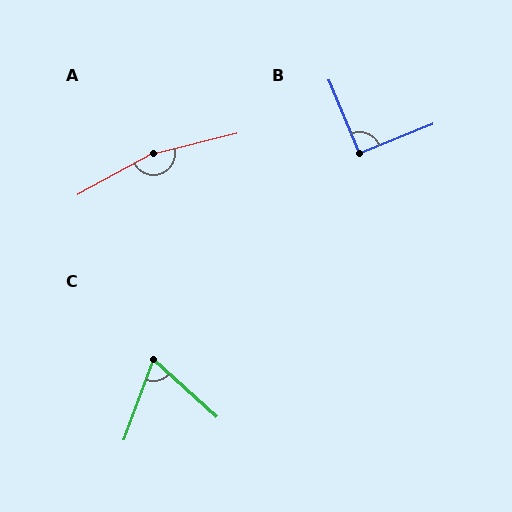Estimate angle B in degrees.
Approximately 91 degrees.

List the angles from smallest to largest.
C (68°), B (91°), A (165°).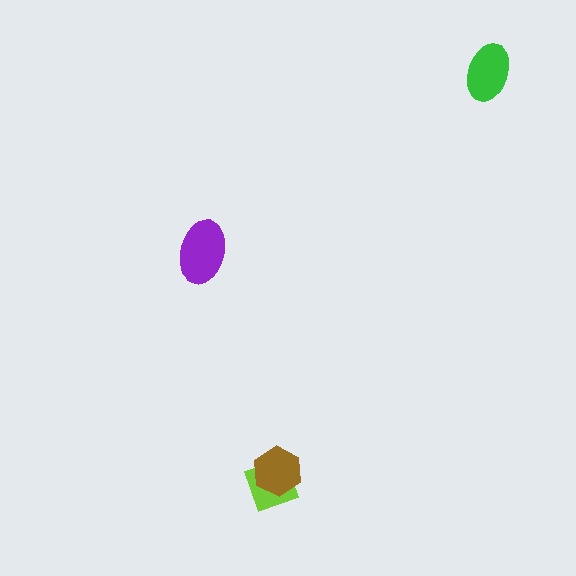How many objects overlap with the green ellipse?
0 objects overlap with the green ellipse.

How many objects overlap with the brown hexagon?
1 object overlaps with the brown hexagon.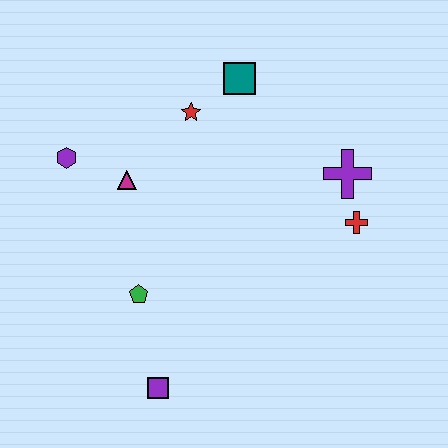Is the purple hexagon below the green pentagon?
No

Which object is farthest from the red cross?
The purple hexagon is farthest from the red cross.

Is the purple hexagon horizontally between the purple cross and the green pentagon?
No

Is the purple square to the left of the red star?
Yes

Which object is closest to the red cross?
The purple cross is closest to the red cross.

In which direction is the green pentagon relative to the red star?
The green pentagon is below the red star.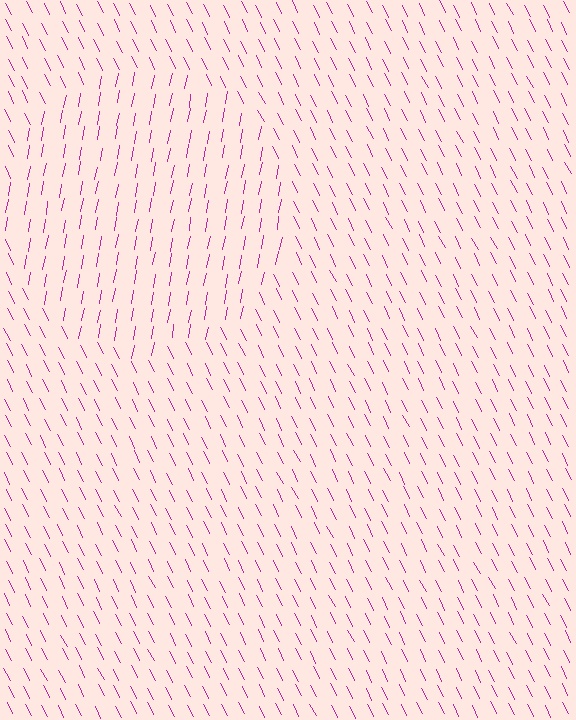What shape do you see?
I see a circle.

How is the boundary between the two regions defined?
The boundary is defined purely by a change in line orientation (approximately 37 degrees difference). All lines are the same color and thickness.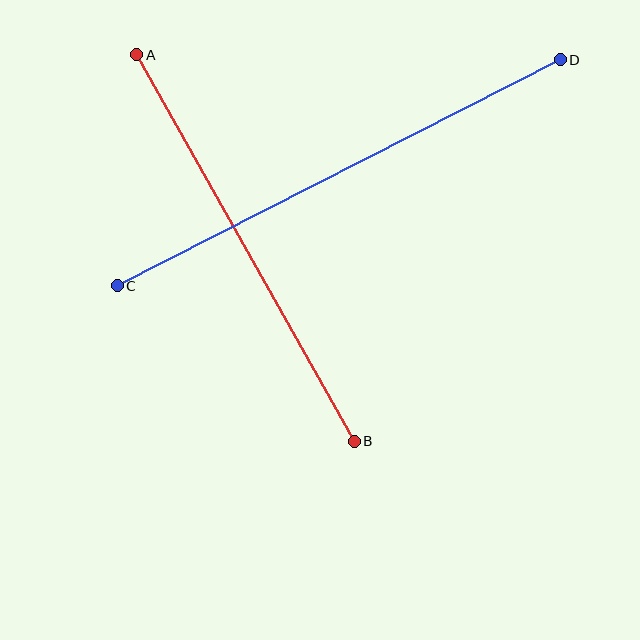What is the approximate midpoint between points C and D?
The midpoint is at approximately (339, 173) pixels.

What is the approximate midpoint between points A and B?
The midpoint is at approximately (246, 248) pixels.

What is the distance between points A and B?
The distance is approximately 443 pixels.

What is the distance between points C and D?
The distance is approximately 498 pixels.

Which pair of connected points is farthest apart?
Points C and D are farthest apart.